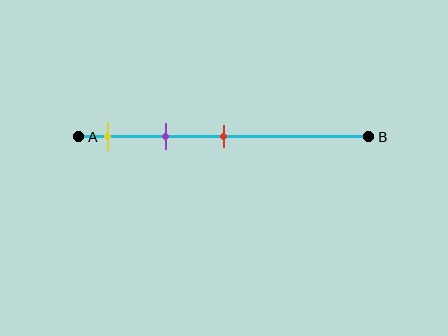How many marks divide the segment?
There are 3 marks dividing the segment.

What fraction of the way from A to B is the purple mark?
The purple mark is approximately 30% (0.3) of the way from A to B.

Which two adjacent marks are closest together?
The yellow and purple marks are the closest adjacent pair.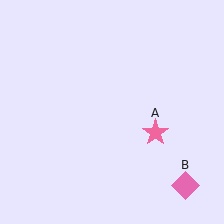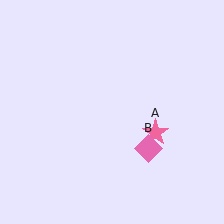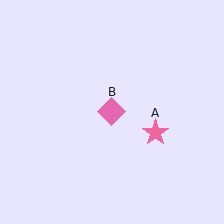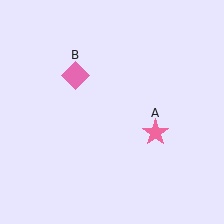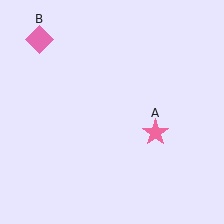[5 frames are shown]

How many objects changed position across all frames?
1 object changed position: pink diamond (object B).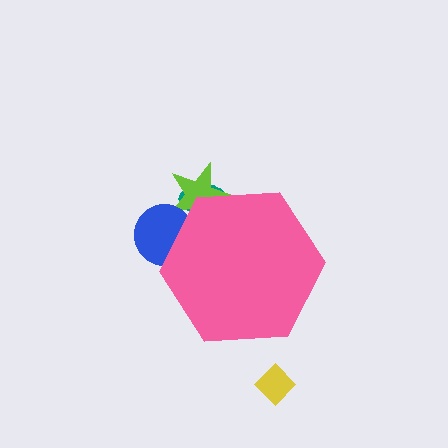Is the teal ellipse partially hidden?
Yes, the teal ellipse is partially hidden behind the pink hexagon.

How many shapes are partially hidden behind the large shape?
3 shapes are partially hidden.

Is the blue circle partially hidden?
Yes, the blue circle is partially hidden behind the pink hexagon.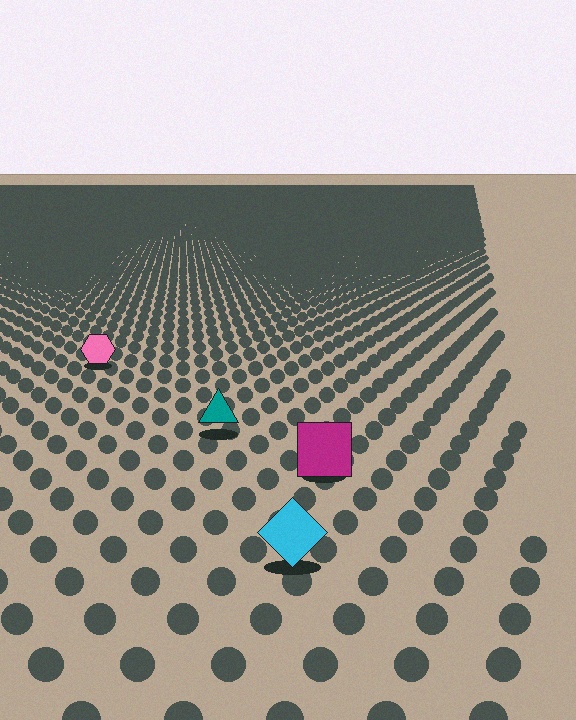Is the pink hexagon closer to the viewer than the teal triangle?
No. The teal triangle is closer — you can tell from the texture gradient: the ground texture is coarser near it.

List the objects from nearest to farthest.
From nearest to farthest: the cyan diamond, the magenta square, the teal triangle, the pink hexagon.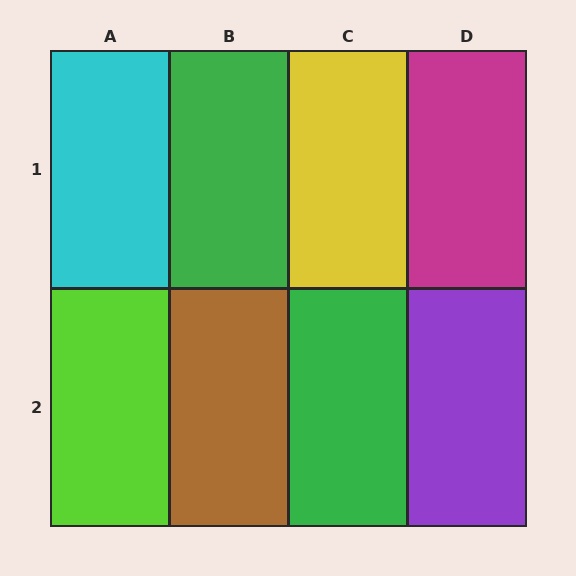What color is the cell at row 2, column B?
Brown.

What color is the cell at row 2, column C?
Green.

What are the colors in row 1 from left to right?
Cyan, green, yellow, magenta.